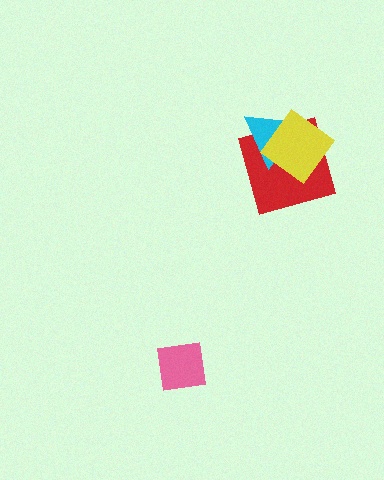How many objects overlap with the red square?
2 objects overlap with the red square.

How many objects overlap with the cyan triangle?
2 objects overlap with the cyan triangle.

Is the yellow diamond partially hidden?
No, no other shape covers it.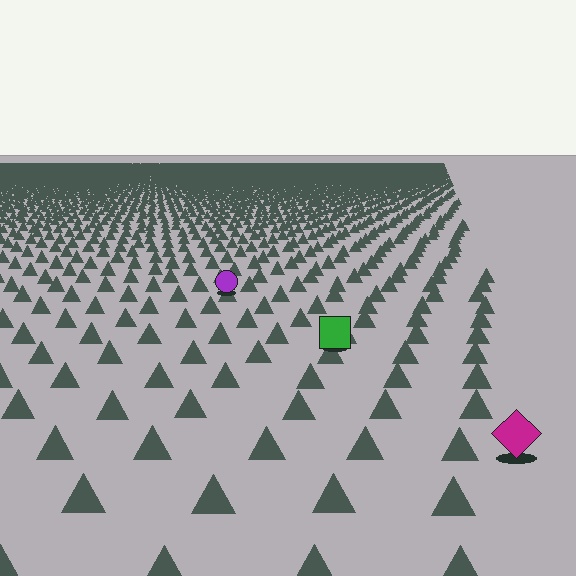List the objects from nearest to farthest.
From nearest to farthest: the magenta diamond, the green square, the purple circle.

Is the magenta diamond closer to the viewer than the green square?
Yes. The magenta diamond is closer — you can tell from the texture gradient: the ground texture is coarser near it.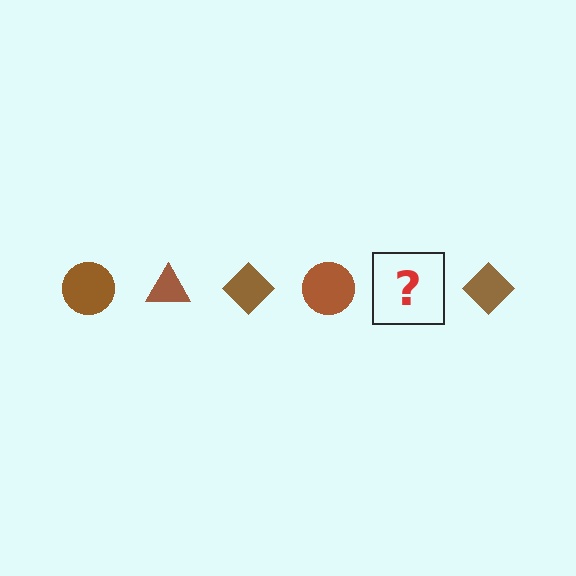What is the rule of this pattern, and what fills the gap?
The rule is that the pattern cycles through circle, triangle, diamond shapes in brown. The gap should be filled with a brown triangle.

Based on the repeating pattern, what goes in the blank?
The blank should be a brown triangle.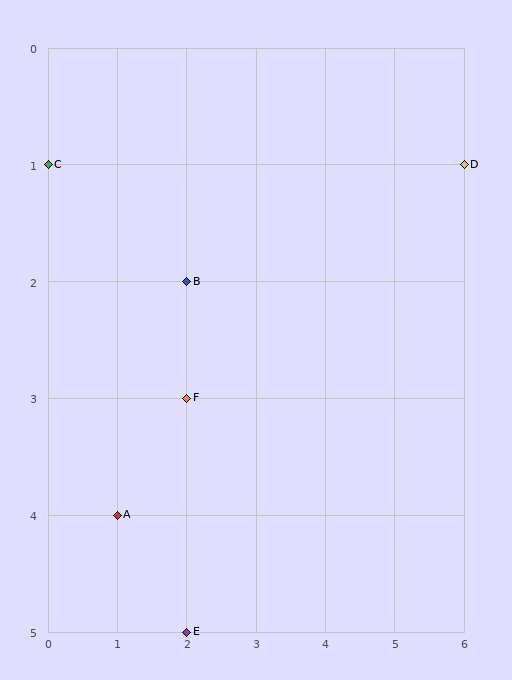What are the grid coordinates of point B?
Point B is at grid coordinates (2, 2).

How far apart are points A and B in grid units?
Points A and B are 1 column and 2 rows apart (about 2.2 grid units diagonally).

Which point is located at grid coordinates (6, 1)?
Point D is at (6, 1).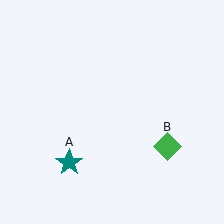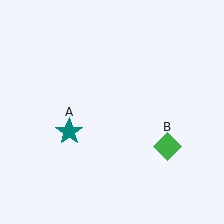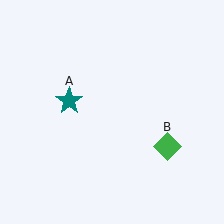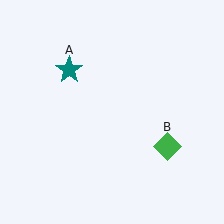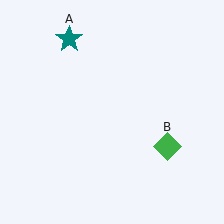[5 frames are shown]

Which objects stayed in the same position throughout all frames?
Green diamond (object B) remained stationary.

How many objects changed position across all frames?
1 object changed position: teal star (object A).